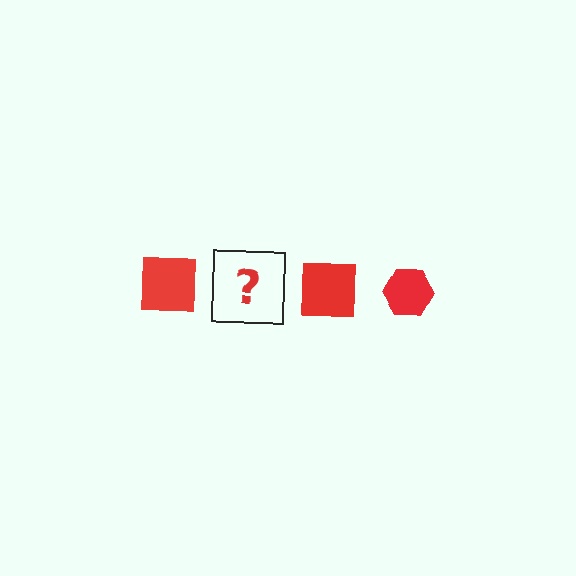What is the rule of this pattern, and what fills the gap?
The rule is that the pattern cycles through square, hexagon shapes in red. The gap should be filled with a red hexagon.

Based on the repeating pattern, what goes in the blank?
The blank should be a red hexagon.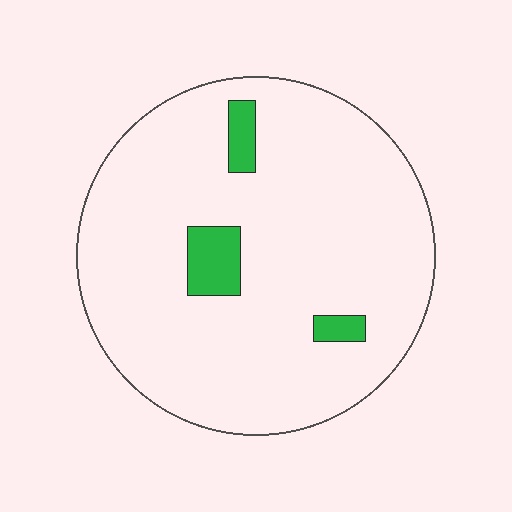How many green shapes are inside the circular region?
3.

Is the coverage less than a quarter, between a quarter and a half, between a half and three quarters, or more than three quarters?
Less than a quarter.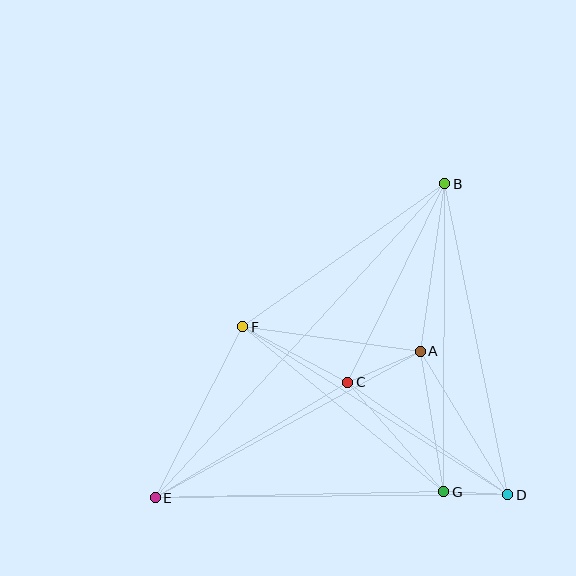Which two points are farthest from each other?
Points B and E are farthest from each other.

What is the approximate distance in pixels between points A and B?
The distance between A and B is approximately 169 pixels.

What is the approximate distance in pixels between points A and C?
The distance between A and C is approximately 79 pixels.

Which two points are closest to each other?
Points D and G are closest to each other.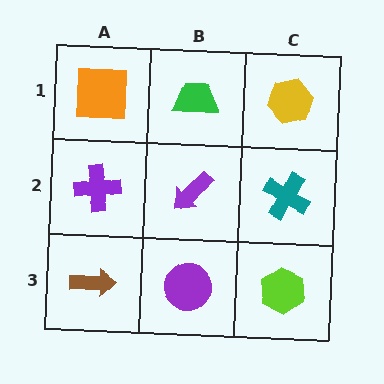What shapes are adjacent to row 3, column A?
A purple cross (row 2, column A), a purple circle (row 3, column B).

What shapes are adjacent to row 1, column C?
A teal cross (row 2, column C), a green trapezoid (row 1, column B).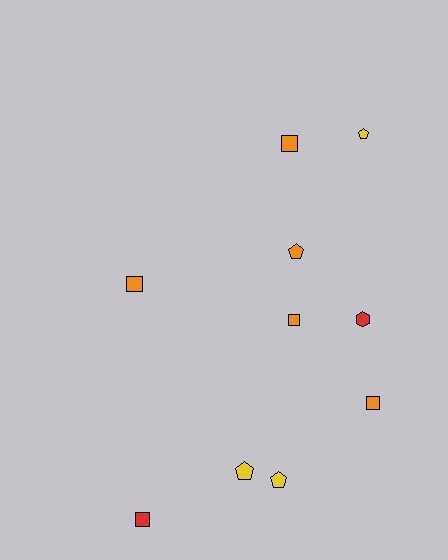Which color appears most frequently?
Orange, with 5 objects.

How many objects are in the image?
There are 10 objects.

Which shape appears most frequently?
Square, with 5 objects.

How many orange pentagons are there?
There is 1 orange pentagon.